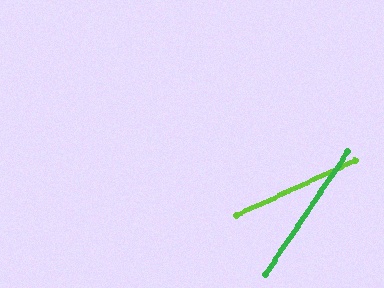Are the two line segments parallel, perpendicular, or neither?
Neither parallel nor perpendicular — they differ by about 31°.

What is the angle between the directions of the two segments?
Approximately 31 degrees.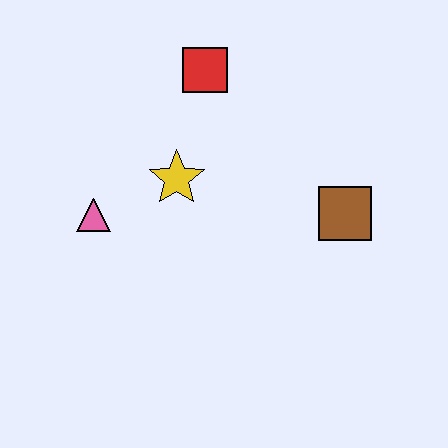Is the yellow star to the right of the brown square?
No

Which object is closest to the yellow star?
The pink triangle is closest to the yellow star.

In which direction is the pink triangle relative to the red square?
The pink triangle is below the red square.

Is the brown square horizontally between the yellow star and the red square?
No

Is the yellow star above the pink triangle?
Yes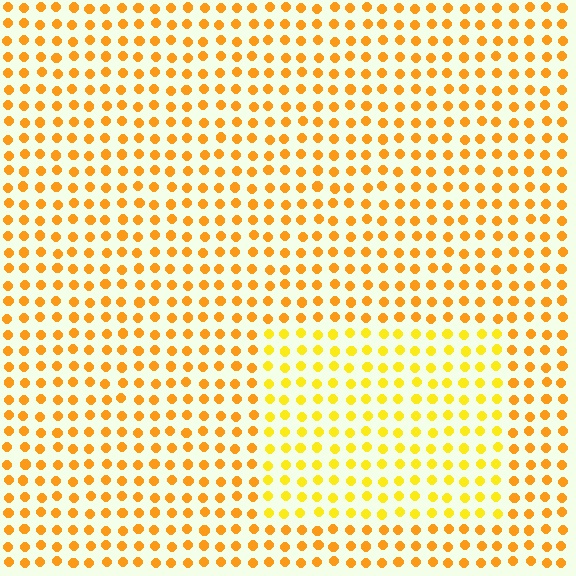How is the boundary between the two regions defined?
The boundary is defined purely by a slight shift in hue (about 21 degrees). Spacing, size, and orientation are identical on both sides.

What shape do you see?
I see a rectangle.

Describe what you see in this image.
The image is filled with small orange elements in a uniform arrangement. A rectangle-shaped region is visible where the elements are tinted to a slightly different hue, forming a subtle color boundary.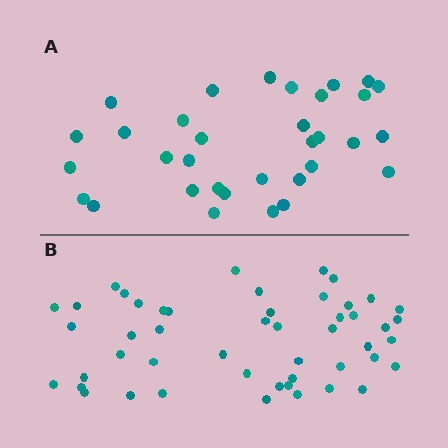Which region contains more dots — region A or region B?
Region B (the bottom region) has more dots.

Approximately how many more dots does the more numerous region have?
Region B has approximately 15 more dots than region A.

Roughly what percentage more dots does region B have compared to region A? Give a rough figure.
About 50% more.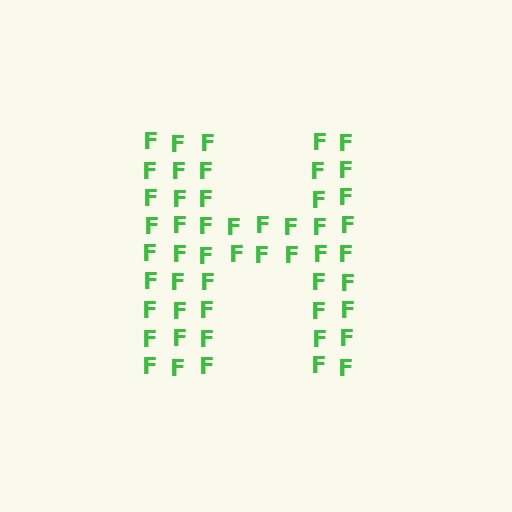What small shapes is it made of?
It is made of small letter F's.